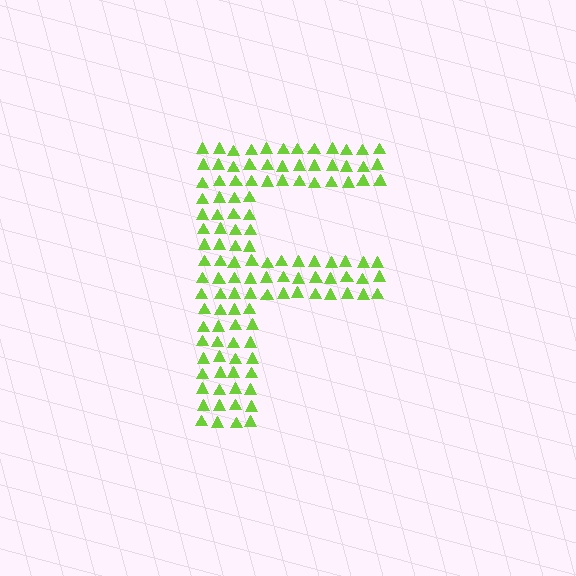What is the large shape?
The large shape is the letter F.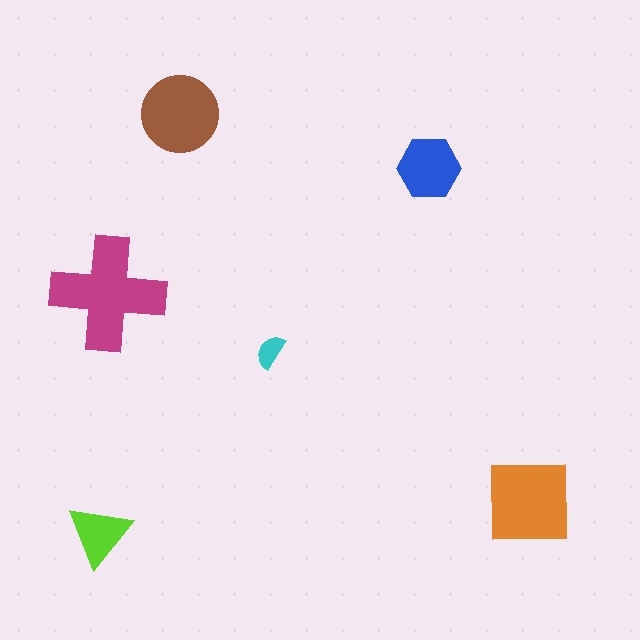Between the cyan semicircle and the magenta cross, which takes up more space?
The magenta cross.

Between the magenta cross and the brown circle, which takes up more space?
The magenta cross.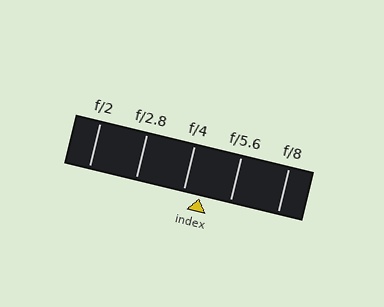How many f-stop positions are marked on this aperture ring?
There are 5 f-stop positions marked.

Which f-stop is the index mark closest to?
The index mark is closest to f/4.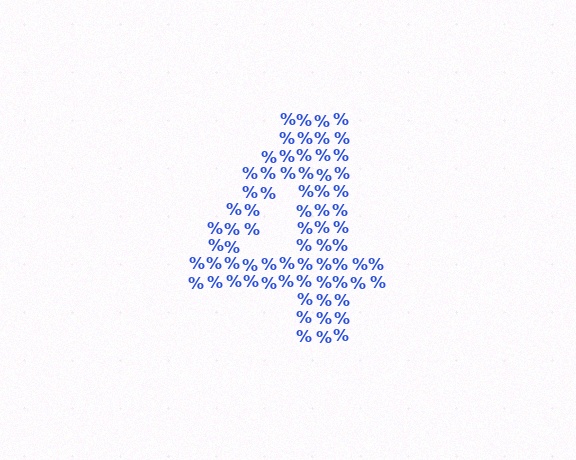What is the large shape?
The large shape is the digit 4.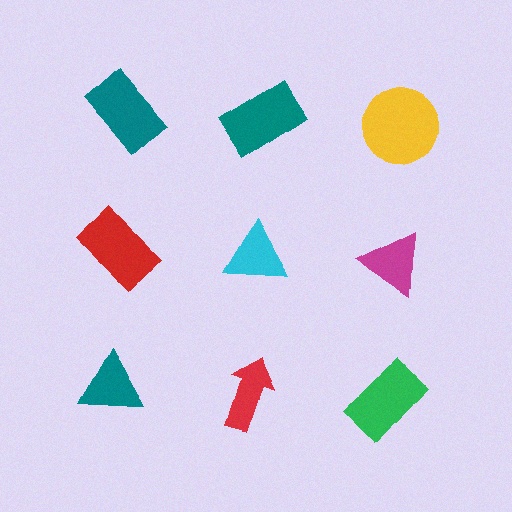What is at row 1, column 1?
A teal rectangle.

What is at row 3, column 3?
A green rectangle.